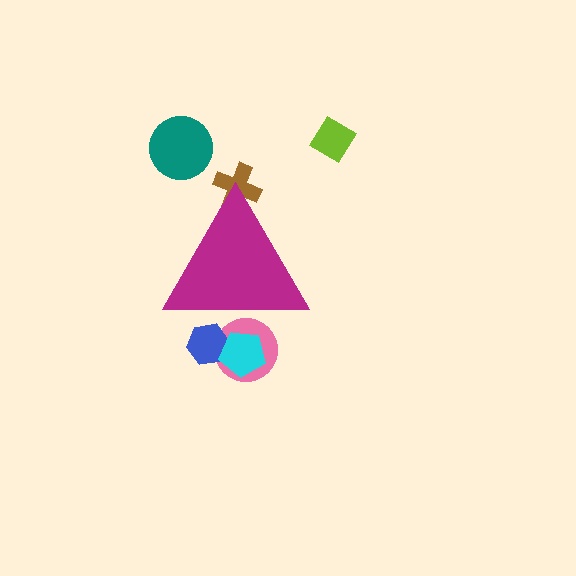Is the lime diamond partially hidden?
No, the lime diamond is fully visible.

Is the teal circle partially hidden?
No, the teal circle is fully visible.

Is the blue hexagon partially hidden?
Yes, the blue hexagon is partially hidden behind the magenta triangle.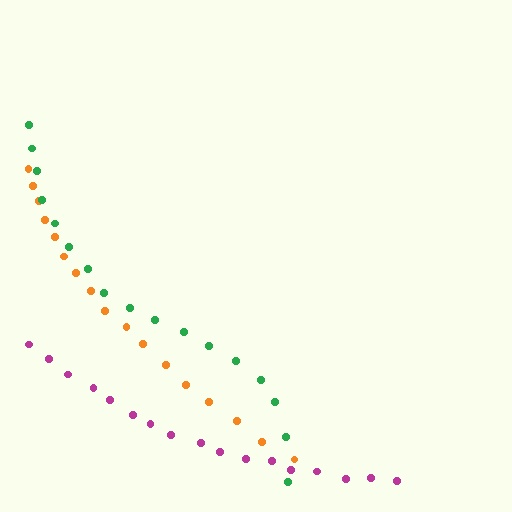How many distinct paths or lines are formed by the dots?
There are 3 distinct paths.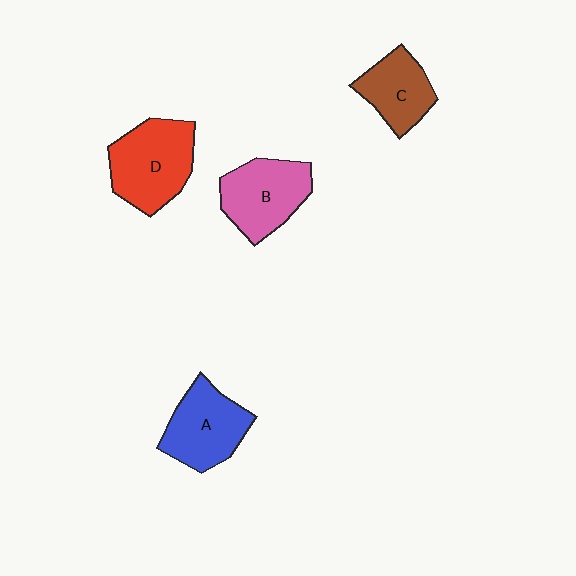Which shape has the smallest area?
Shape C (brown).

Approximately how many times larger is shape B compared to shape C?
Approximately 1.3 times.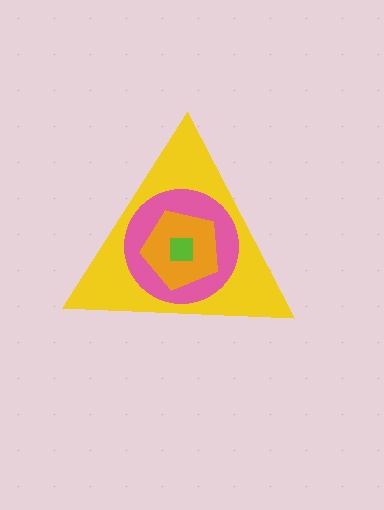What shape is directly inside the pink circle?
The orange pentagon.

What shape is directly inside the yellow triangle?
The pink circle.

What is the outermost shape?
The yellow triangle.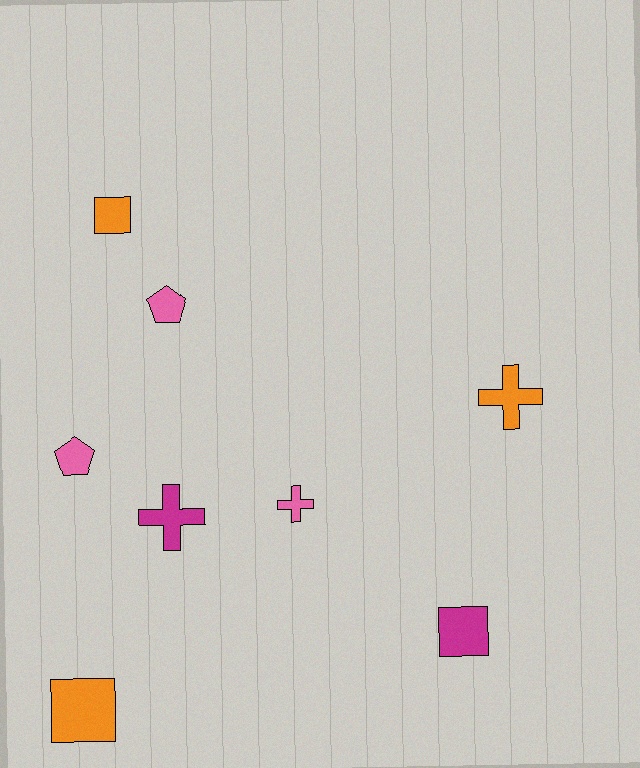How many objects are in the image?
There are 8 objects.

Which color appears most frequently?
Orange, with 3 objects.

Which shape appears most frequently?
Cross, with 3 objects.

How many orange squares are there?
There are 2 orange squares.